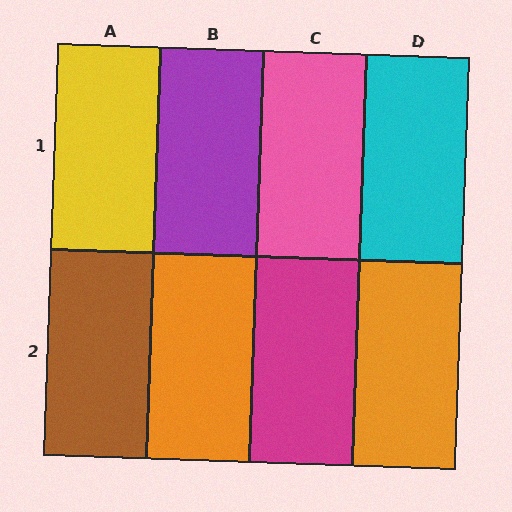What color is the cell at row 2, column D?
Orange.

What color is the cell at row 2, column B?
Orange.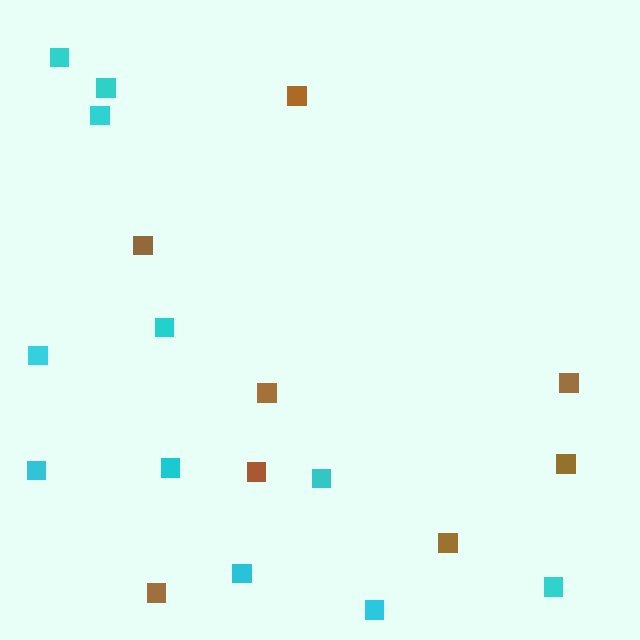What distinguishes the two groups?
There are 2 groups: one group of brown squares (8) and one group of cyan squares (11).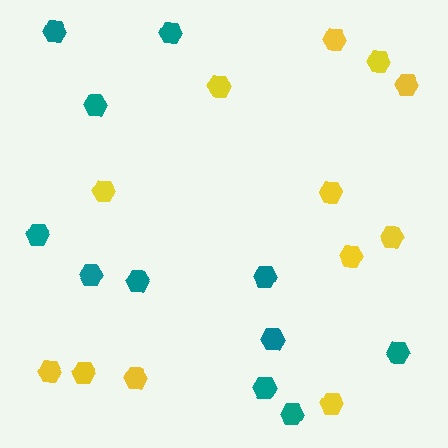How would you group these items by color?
There are 2 groups: one group of teal hexagons (11) and one group of yellow hexagons (12).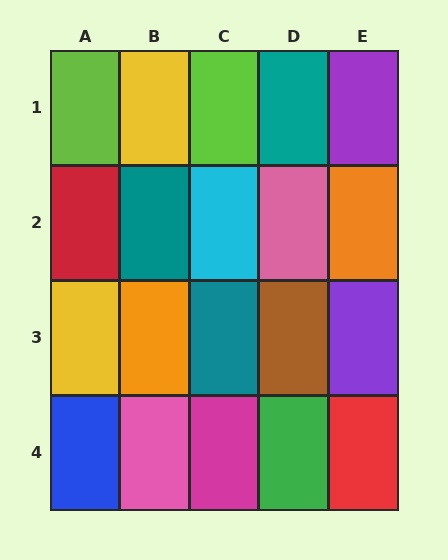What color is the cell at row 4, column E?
Red.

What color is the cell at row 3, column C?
Teal.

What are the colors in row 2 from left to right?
Red, teal, cyan, pink, orange.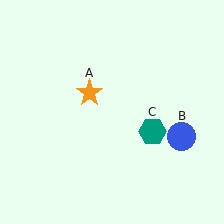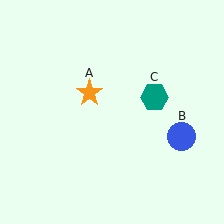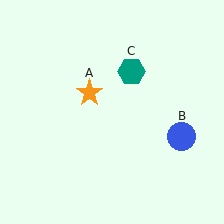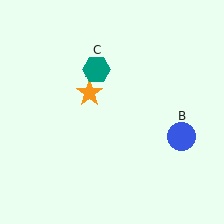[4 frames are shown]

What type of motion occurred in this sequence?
The teal hexagon (object C) rotated counterclockwise around the center of the scene.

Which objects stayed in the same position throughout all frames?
Orange star (object A) and blue circle (object B) remained stationary.